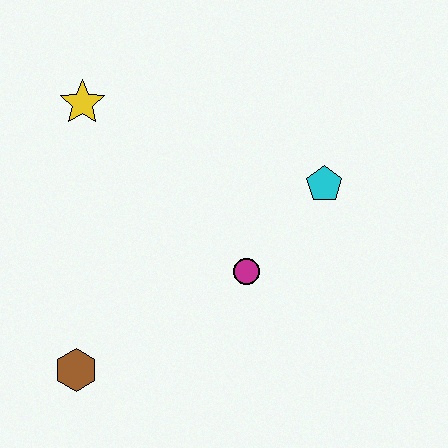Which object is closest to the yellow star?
The magenta circle is closest to the yellow star.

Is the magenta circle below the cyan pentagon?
Yes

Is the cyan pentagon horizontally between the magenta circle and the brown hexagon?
No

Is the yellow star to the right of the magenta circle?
No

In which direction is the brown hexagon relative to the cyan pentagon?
The brown hexagon is to the left of the cyan pentagon.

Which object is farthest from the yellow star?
The brown hexagon is farthest from the yellow star.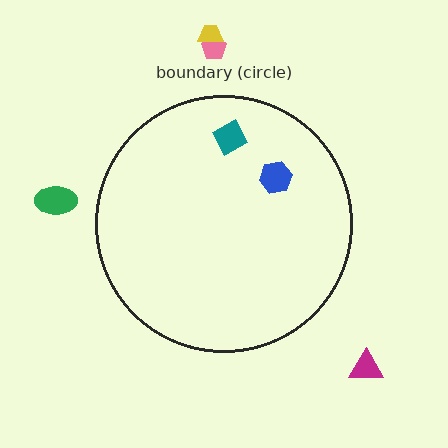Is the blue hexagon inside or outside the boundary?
Inside.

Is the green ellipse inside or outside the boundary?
Outside.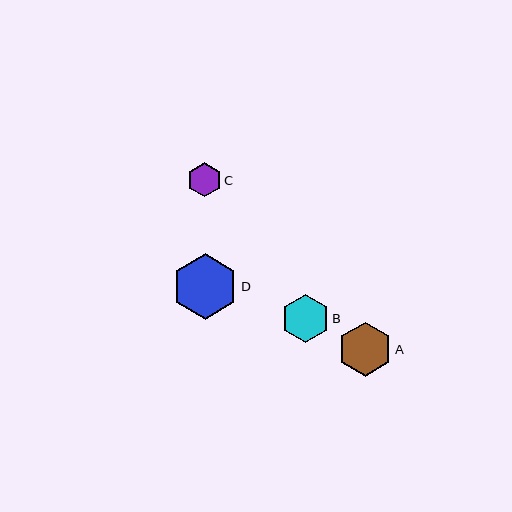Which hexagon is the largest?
Hexagon D is the largest with a size of approximately 66 pixels.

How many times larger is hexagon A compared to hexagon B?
Hexagon A is approximately 1.1 times the size of hexagon B.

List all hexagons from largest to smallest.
From largest to smallest: D, A, B, C.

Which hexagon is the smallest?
Hexagon C is the smallest with a size of approximately 34 pixels.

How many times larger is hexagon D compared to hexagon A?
Hexagon D is approximately 1.2 times the size of hexagon A.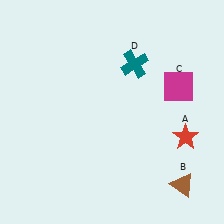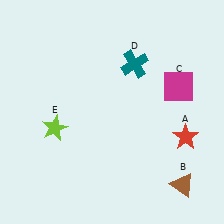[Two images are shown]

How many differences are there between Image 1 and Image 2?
There is 1 difference between the two images.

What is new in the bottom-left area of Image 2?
A lime star (E) was added in the bottom-left area of Image 2.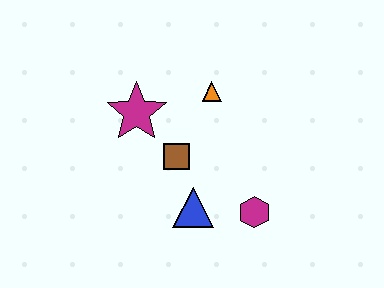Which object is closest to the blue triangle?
The brown square is closest to the blue triangle.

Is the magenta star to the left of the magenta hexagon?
Yes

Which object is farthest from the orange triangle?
The magenta hexagon is farthest from the orange triangle.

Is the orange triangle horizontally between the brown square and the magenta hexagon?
Yes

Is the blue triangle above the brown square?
No